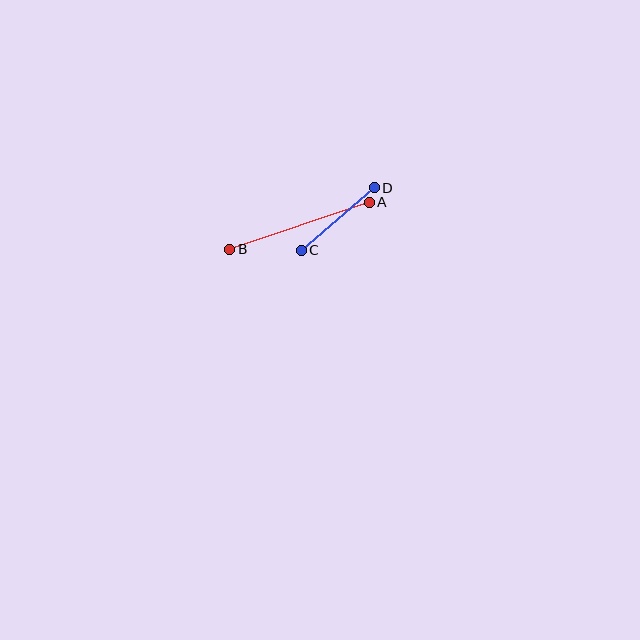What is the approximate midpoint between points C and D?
The midpoint is at approximately (338, 219) pixels.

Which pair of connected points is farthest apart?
Points A and B are farthest apart.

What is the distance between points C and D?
The distance is approximately 96 pixels.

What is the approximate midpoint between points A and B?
The midpoint is at approximately (299, 226) pixels.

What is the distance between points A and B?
The distance is approximately 147 pixels.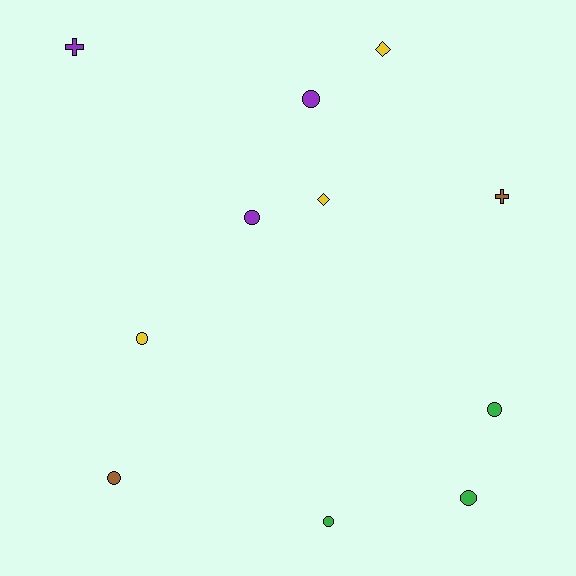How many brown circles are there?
There is 1 brown circle.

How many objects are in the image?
There are 11 objects.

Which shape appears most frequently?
Circle, with 7 objects.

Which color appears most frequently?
Green, with 3 objects.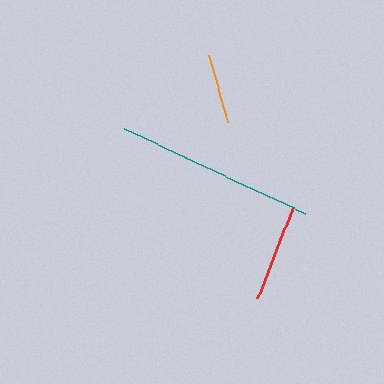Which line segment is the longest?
The teal line is the longest at approximately 199 pixels.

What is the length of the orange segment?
The orange segment is approximately 70 pixels long.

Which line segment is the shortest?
The orange line is the shortest at approximately 70 pixels.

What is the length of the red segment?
The red segment is approximately 97 pixels long.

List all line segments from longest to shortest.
From longest to shortest: teal, red, orange.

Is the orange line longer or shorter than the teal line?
The teal line is longer than the orange line.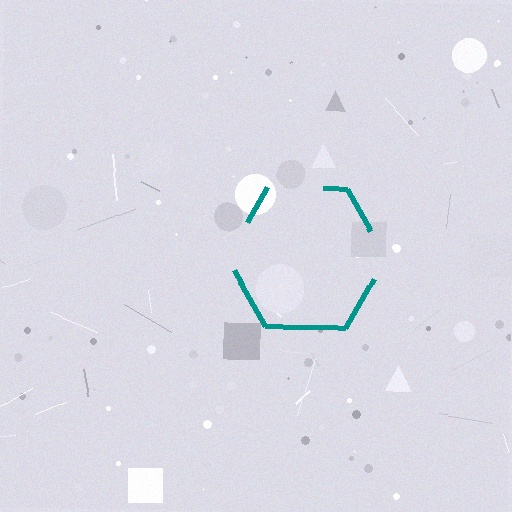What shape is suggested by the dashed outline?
The dashed outline suggests a hexagon.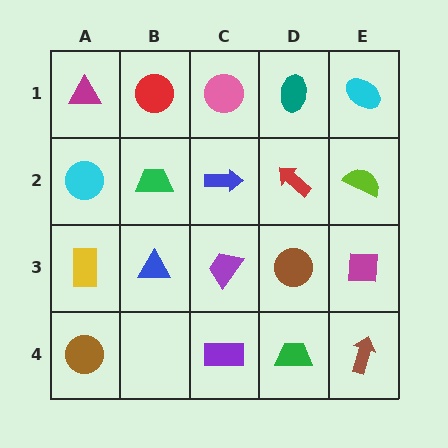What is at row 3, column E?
A magenta square.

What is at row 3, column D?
A brown circle.